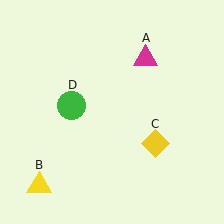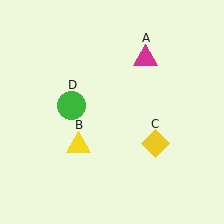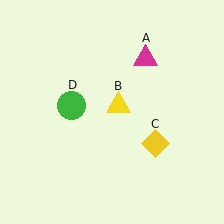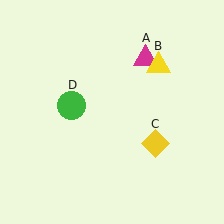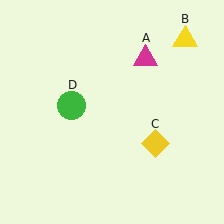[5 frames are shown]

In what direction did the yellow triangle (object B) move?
The yellow triangle (object B) moved up and to the right.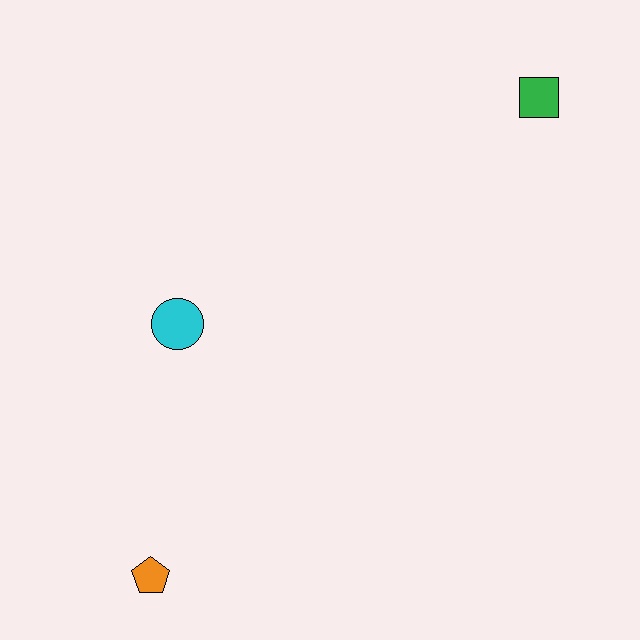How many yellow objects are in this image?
There are no yellow objects.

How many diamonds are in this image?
There are no diamonds.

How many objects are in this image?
There are 3 objects.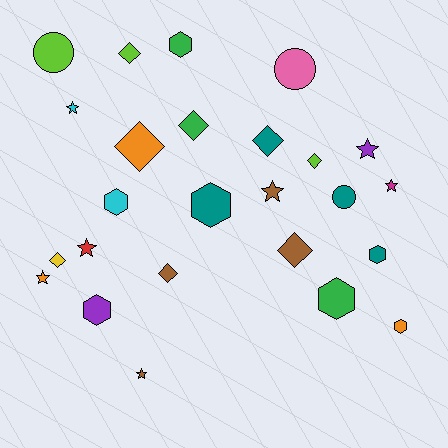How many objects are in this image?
There are 25 objects.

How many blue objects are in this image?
There are no blue objects.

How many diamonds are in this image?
There are 8 diamonds.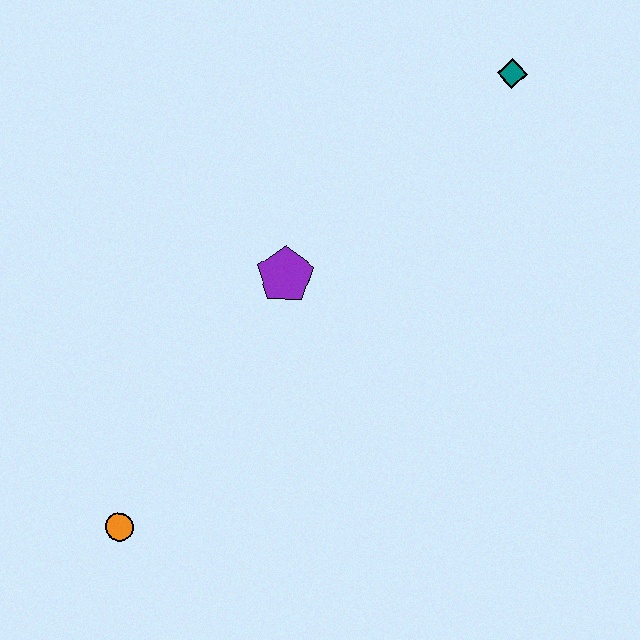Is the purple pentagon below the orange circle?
No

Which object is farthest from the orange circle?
The teal diamond is farthest from the orange circle.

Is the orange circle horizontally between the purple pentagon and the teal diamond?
No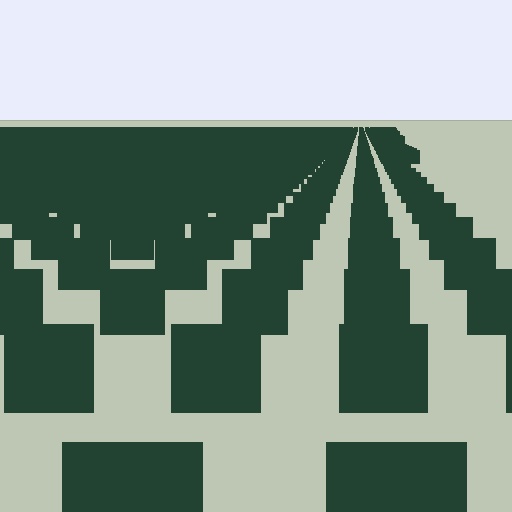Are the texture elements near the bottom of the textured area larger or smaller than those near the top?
Larger. Near the bottom, elements are closer to the viewer and appear at a bigger on-screen size.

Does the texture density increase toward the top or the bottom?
Density increases toward the top.